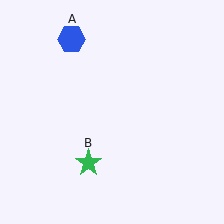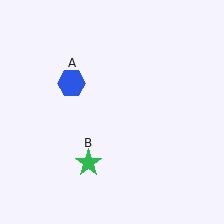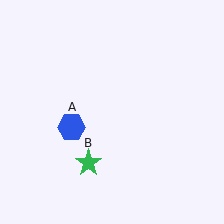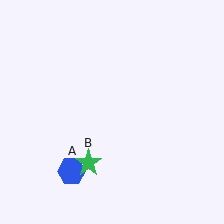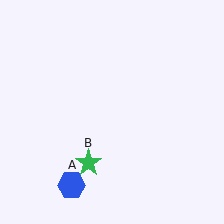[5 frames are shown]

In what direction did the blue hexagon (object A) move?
The blue hexagon (object A) moved down.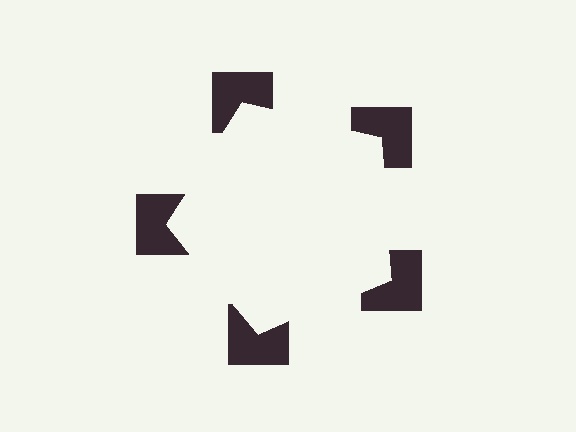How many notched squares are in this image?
There are 5 — one at each vertex of the illusory pentagon.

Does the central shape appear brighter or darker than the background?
It typically appears slightly brighter than the background, even though no actual brightness change is drawn.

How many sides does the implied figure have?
5 sides.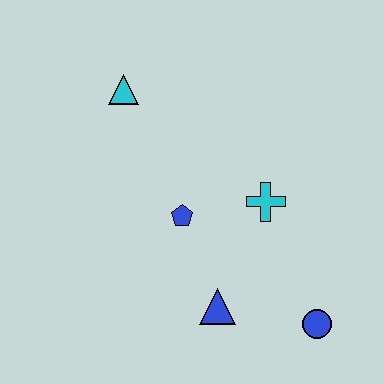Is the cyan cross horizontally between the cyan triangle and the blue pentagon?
No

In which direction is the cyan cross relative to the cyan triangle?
The cyan cross is to the right of the cyan triangle.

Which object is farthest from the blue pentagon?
The blue circle is farthest from the blue pentagon.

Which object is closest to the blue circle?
The blue triangle is closest to the blue circle.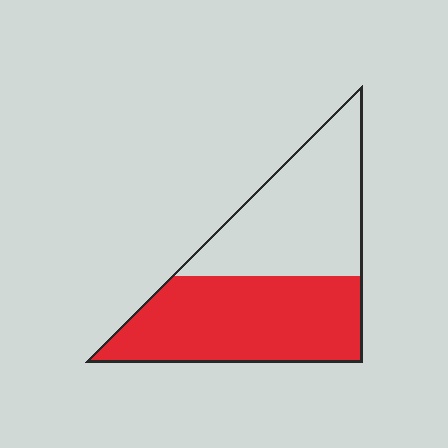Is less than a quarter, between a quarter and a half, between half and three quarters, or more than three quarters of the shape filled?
Between half and three quarters.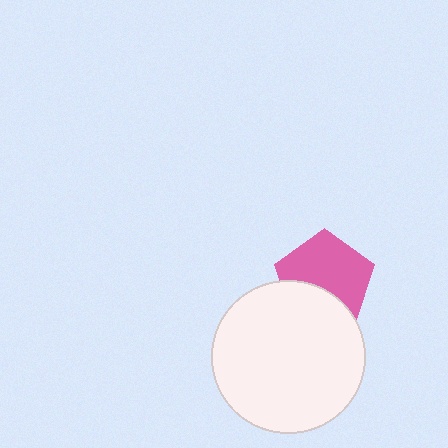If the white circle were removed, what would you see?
You would see the complete pink pentagon.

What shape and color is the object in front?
The object in front is a white circle.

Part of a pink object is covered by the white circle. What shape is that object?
It is a pentagon.